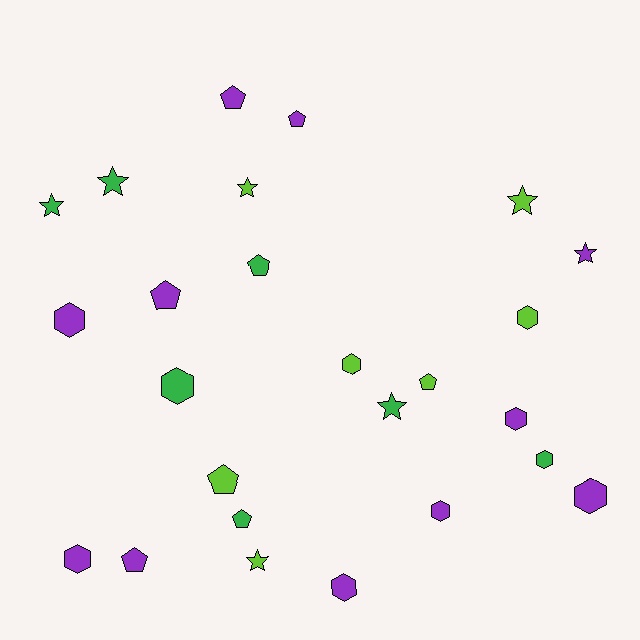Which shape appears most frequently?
Hexagon, with 10 objects.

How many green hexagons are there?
There are 2 green hexagons.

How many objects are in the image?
There are 25 objects.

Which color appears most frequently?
Purple, with 11 objects.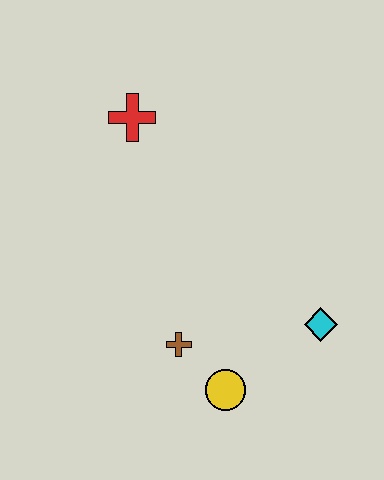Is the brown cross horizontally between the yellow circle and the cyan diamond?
No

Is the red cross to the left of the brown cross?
Yes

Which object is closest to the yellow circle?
The brown cross is closest to the yellow circle.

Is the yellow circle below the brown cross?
Yes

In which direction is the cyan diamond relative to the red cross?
The cyan diamond is below the red cross.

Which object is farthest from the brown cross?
The red cross is farthest from the brown cross.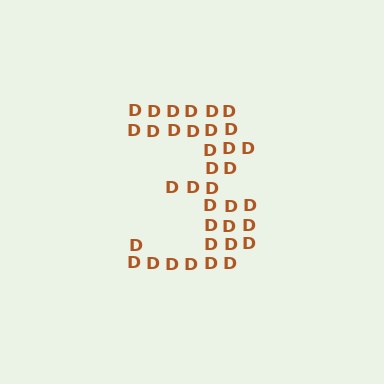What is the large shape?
The large shape is the digit 3.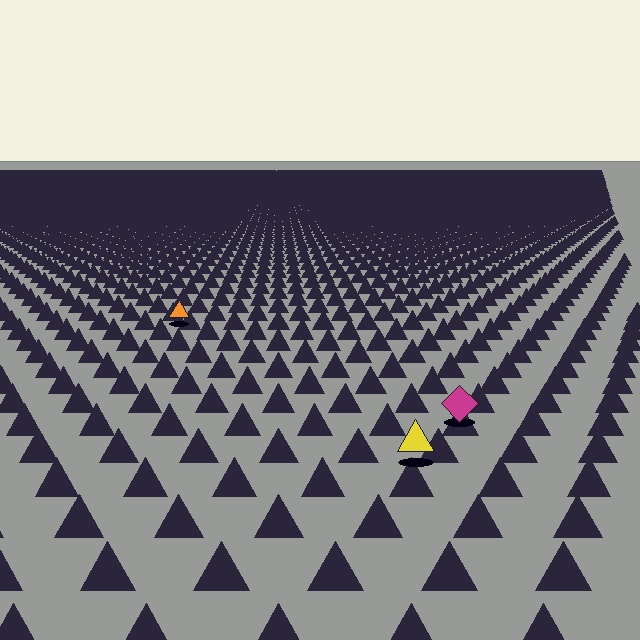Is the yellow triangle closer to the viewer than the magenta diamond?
Yes. The yellow triangle is closer — you can tell from the texture gradient: the ground texture is coarser near it.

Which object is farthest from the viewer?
The orange triangle is farthest from the viewer. It appears smaller and the ground texture around it is denser.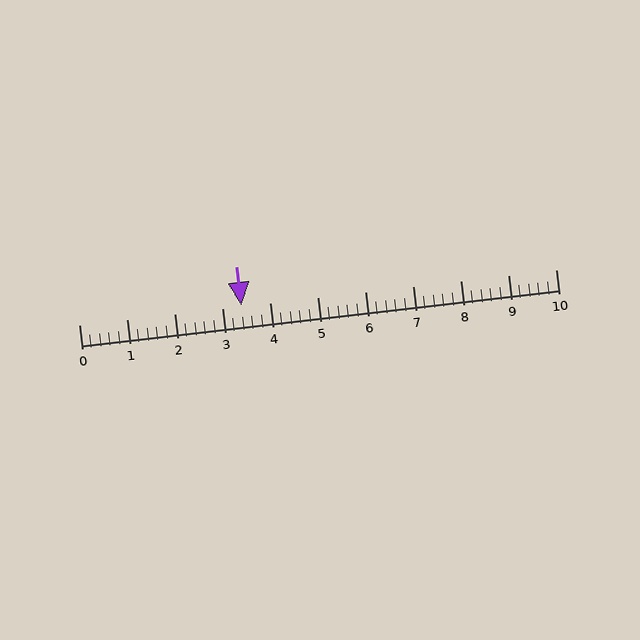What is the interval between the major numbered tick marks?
The major tick marks are spaced 1 units apart.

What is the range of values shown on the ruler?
The ruler shows values from 0 to 10.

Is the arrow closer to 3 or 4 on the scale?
The arrow is closer to 3.